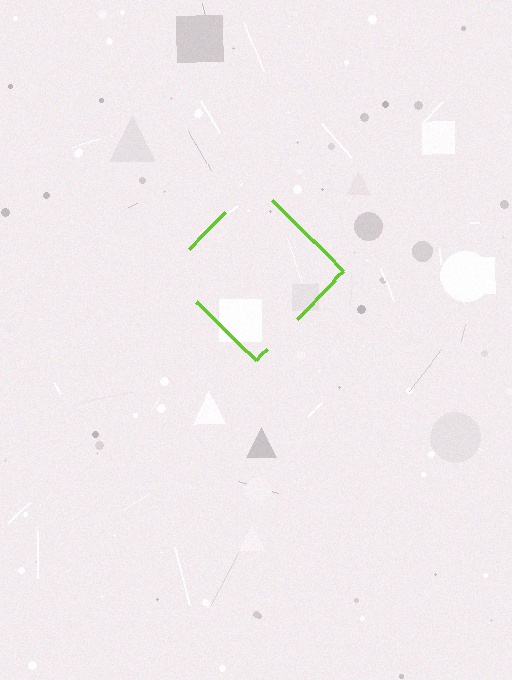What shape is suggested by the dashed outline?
The dashed outline suggests a diamond.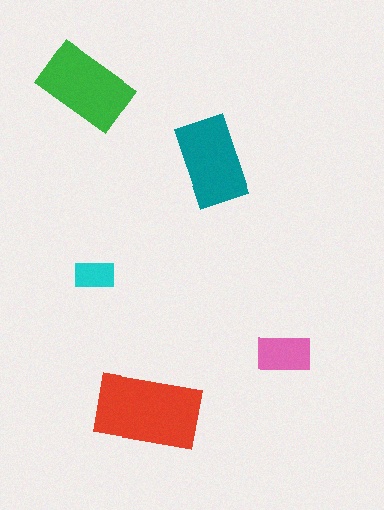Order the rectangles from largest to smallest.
the red one, the green one, the teal one, the pink one, the cyan one.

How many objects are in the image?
There are 5 objects in the image.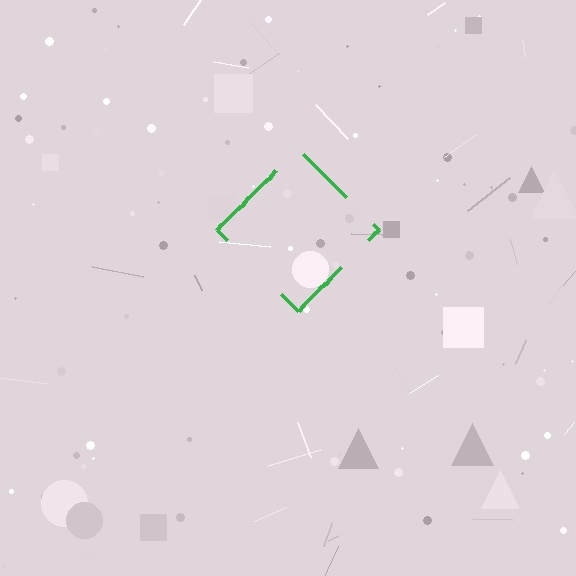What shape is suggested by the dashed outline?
The dashed outline suggests a diamond.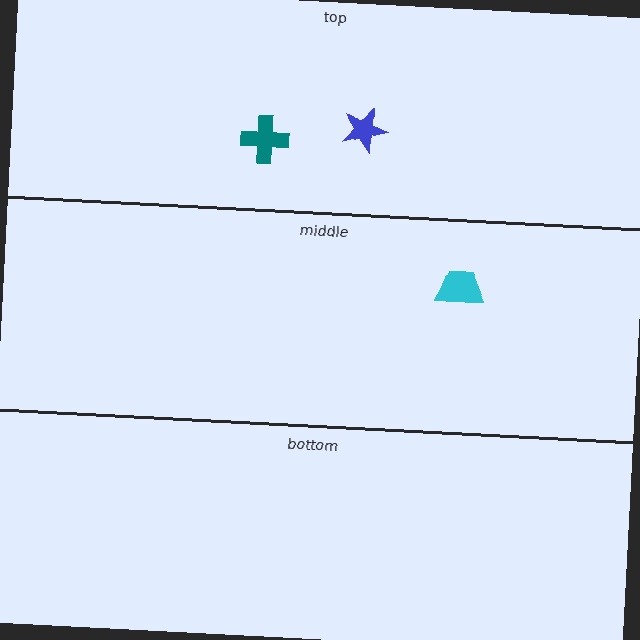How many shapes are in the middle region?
1.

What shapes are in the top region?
The teal cross, the blue star.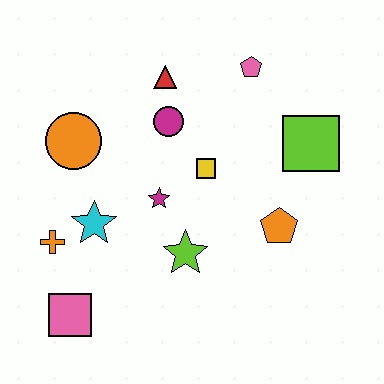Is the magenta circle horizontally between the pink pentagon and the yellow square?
No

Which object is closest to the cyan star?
The orange cross is closest to the cyan star.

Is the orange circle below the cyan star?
No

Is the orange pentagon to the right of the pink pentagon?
Yes